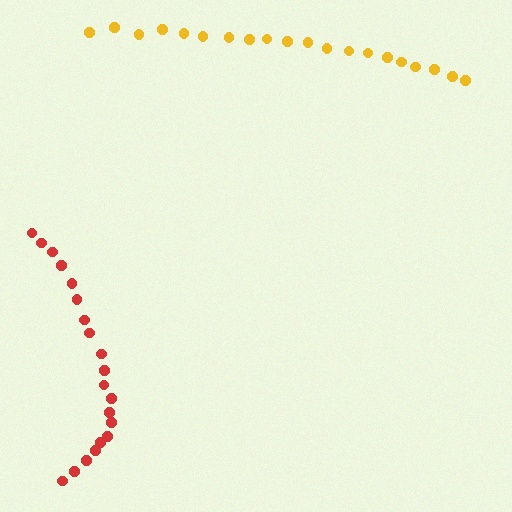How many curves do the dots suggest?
There are 2 distinct paths.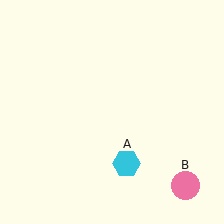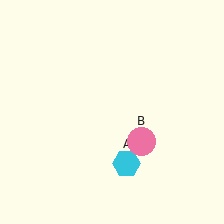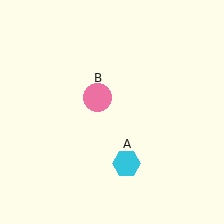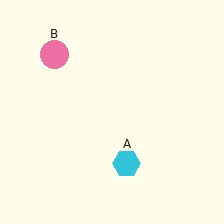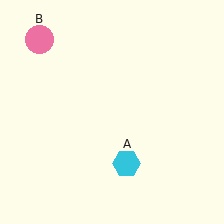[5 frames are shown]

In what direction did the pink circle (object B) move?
The pink circle (object B) moved up and to the left.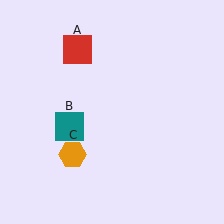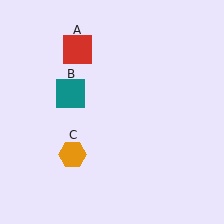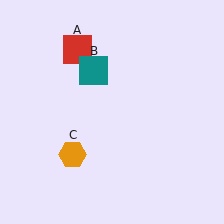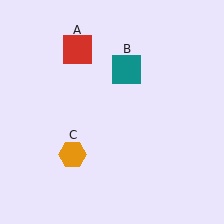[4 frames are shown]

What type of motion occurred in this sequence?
The teal square (object B) rotated clockwise around the center of the scene.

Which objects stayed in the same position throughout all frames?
Red square (object A) and orange hexagon (object C) remained stationary.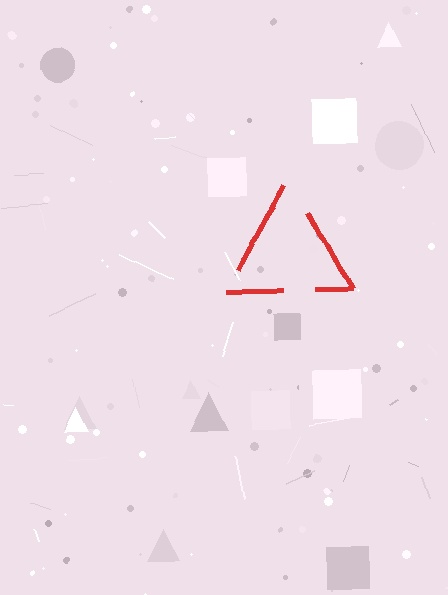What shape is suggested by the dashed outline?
The dashed outline suggests a triangle.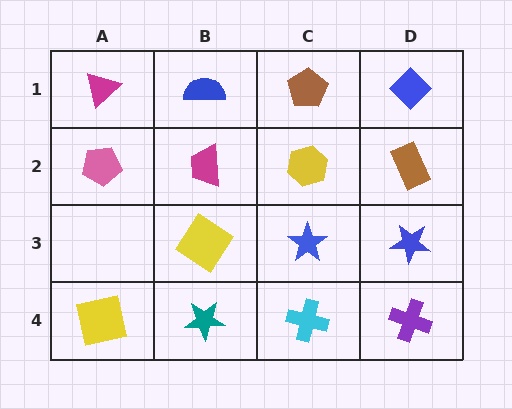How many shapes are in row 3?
3 shapes.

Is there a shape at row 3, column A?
No, that cell is empty.